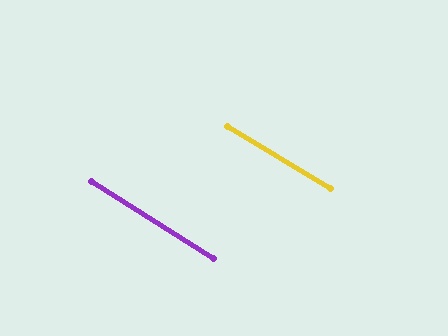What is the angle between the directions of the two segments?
Approximately 1 degree.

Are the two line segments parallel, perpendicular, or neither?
Parallel — their directions differ by only 1.3°.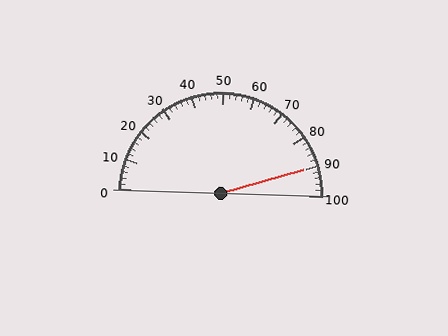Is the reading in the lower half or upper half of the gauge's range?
The reading is in the upper half of the range (0 to 100).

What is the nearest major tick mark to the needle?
The nearest major tick mark is 90.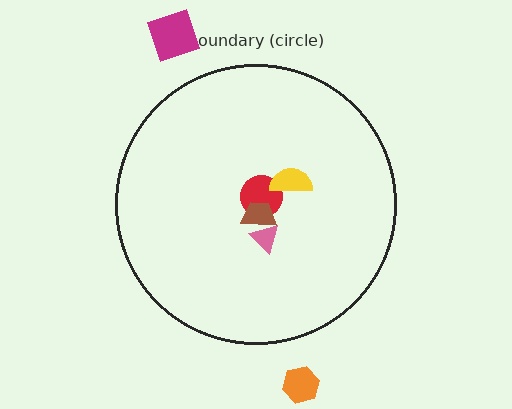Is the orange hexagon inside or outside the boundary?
Outside.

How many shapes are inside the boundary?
4 inside, 2 outside.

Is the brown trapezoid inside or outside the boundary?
Inside.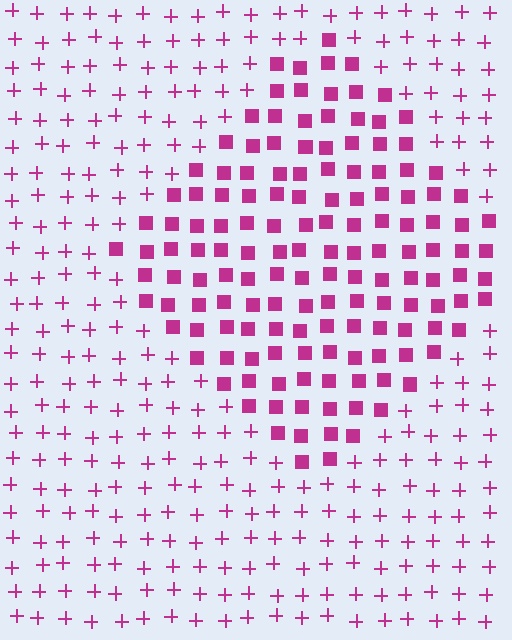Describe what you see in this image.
The image is filled with small magenta elements arranged in a uniform grid. A diamond-shaped region contains squares, while the surrounding area contains plus signs. The boundary is defined purely by the change in element shape.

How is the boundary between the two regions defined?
The boundary is defined by a change in element shape: squares inside vs. plus signs outside. All elements share the same color and spacing.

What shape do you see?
I see a diamond.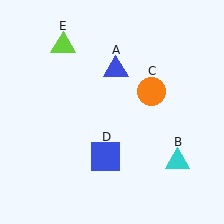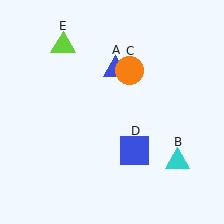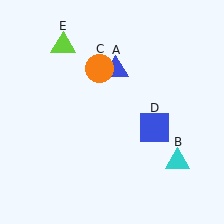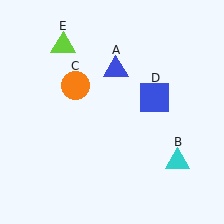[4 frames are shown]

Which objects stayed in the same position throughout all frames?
Blue triangle (object A) and cyan triangle (object B) and lime triangle (object E) remained stationary.